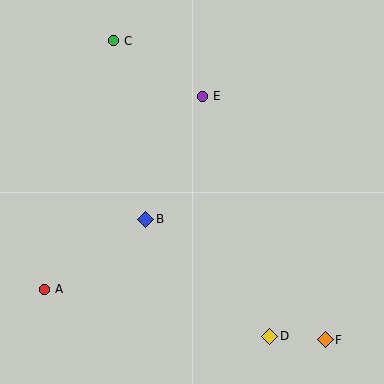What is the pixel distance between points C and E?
The distance between C and E is 105 pixels.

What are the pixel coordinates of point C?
Point C is at (114, 41).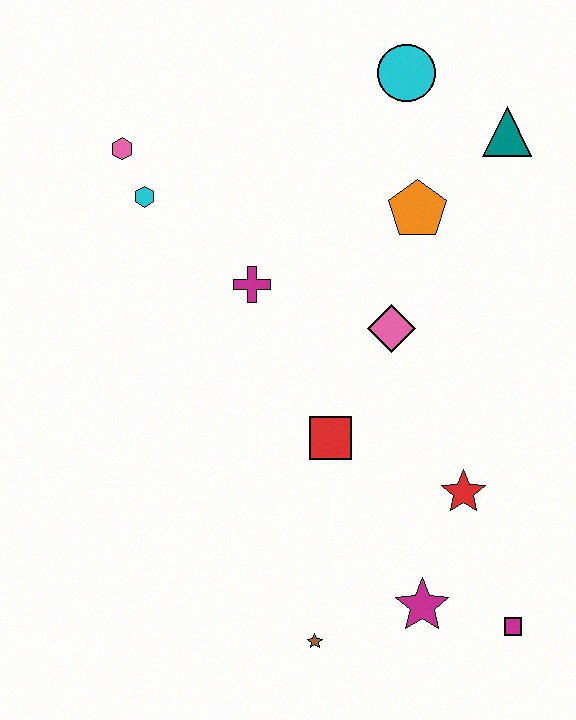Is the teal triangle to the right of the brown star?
Yes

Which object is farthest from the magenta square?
The pink hexagon is farthest from the magenta square.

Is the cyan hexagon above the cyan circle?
No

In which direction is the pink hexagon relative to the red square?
The pink hexagon is above the red square.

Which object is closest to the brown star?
The magenta star is closest to the brown star.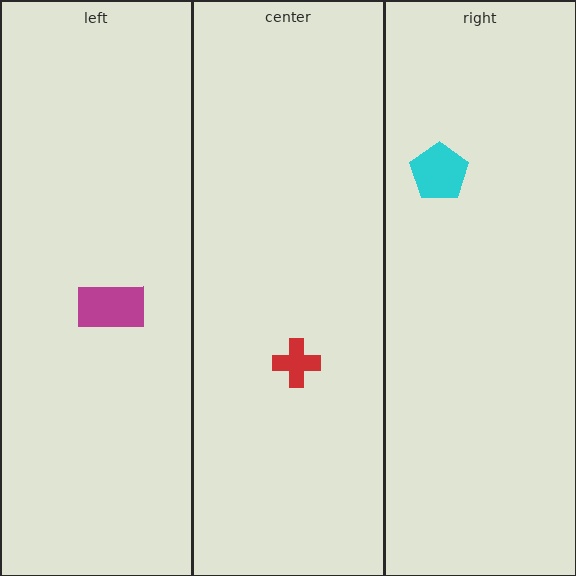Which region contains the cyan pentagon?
The right region.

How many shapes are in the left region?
1.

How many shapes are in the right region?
1.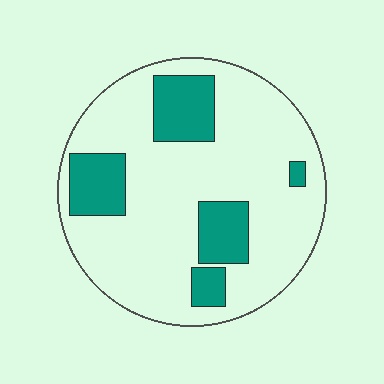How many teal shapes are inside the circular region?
5.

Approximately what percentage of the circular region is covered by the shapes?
Approximately 20%.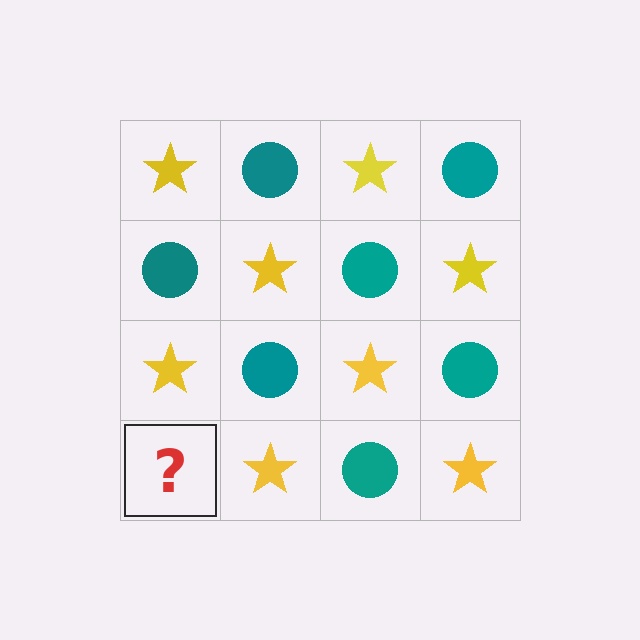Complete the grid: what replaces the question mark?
The question mark should be replaced with a teal circle.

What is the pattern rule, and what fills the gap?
The rule is that it alternates yellow star and teal circle in a checkerboard pattern. The gap should be filled with a teal circle.